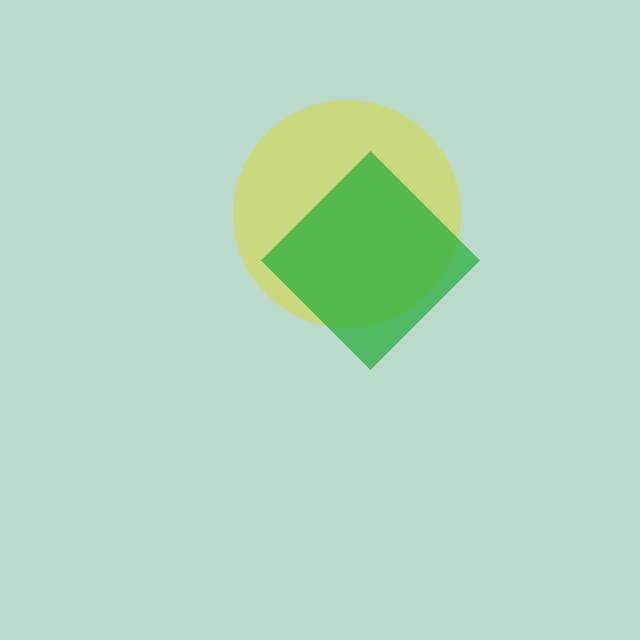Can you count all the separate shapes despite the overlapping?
Yes, there are 2 separate shapes.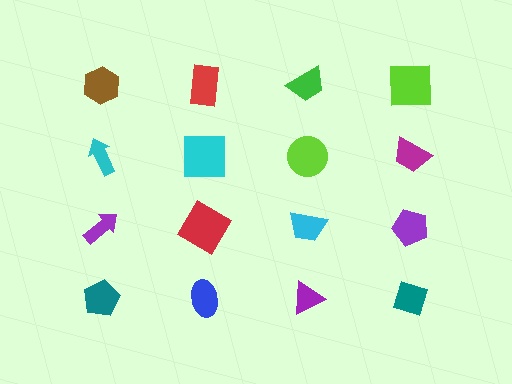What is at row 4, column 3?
A purple triangle.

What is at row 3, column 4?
A purple pentagon.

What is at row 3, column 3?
A cyan trapezoid.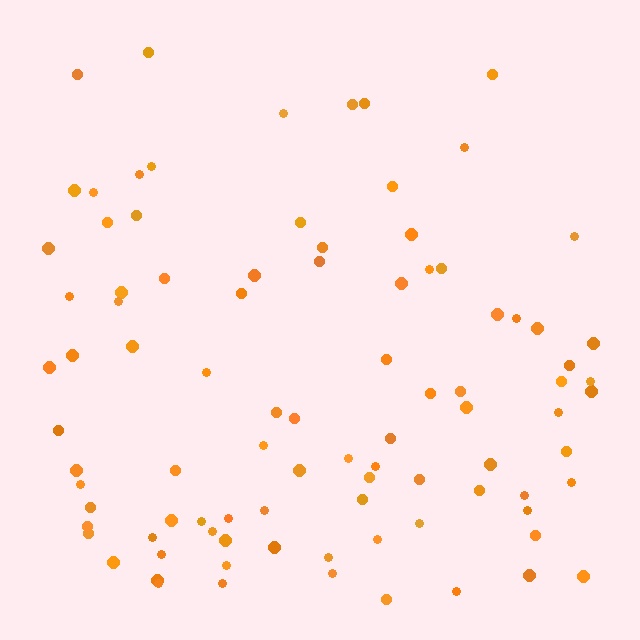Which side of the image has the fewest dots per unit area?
The top.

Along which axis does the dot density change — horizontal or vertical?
Vertical.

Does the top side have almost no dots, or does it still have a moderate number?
Still a moderate number, just noticeably fewer than the bottom.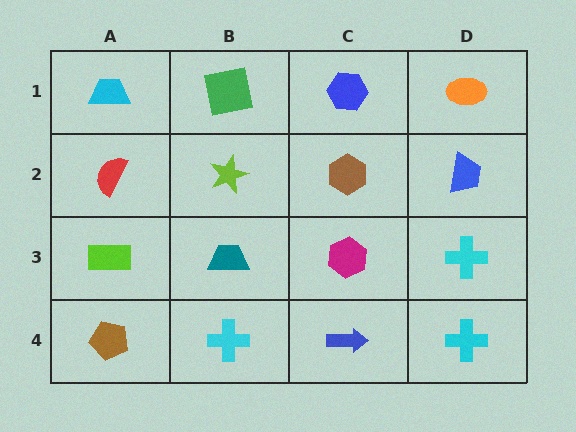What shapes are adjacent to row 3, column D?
A blue trapezoid (row 2, column D), a cyan cross (row 4, column D), a magenta hexagon (row 3, column C).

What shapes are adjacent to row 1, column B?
A lime star (row 2, column B), a cyan trapezoid (row 1, column A), a blue hexagon (row 1, column C).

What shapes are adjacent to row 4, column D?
A cyan cross (row 3, column D), a blue arrow (row 4, column C).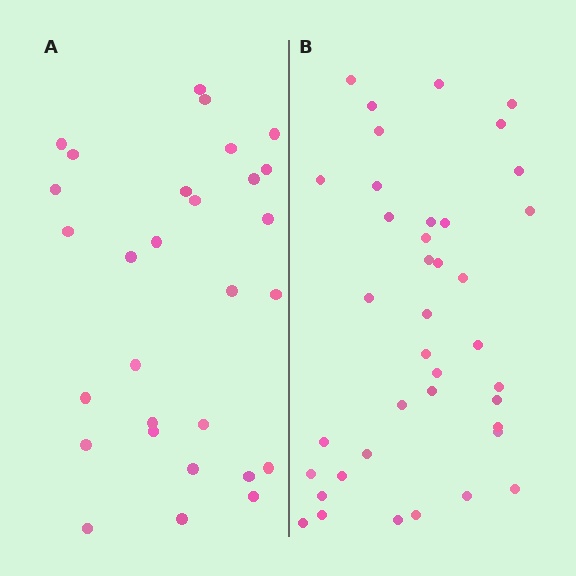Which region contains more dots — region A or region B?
Region B (the right region) has more dots.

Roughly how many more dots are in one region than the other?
Region B has roughly 10 or so more dots than region A.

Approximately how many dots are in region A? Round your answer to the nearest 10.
About 30 dots. (The exact count is 29, which rounds to 30.)